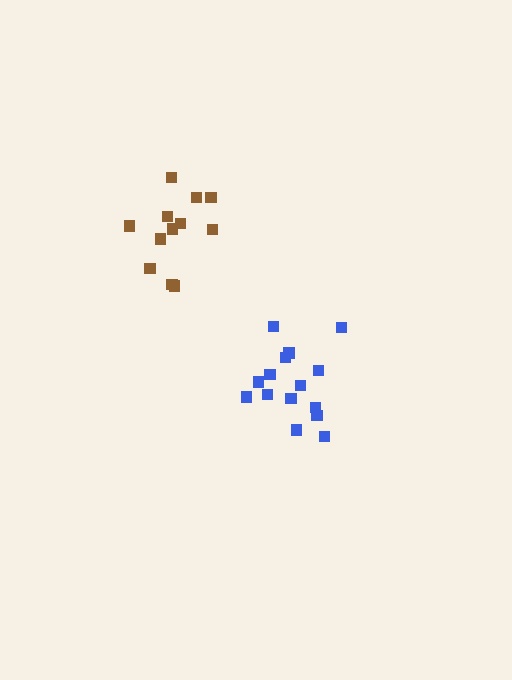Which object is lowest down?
The blue cluster is bottommost.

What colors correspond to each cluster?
The clusters are colored: brown, blue.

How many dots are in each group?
Group 1: 12 dots, Group 2: 15 dots (27 total).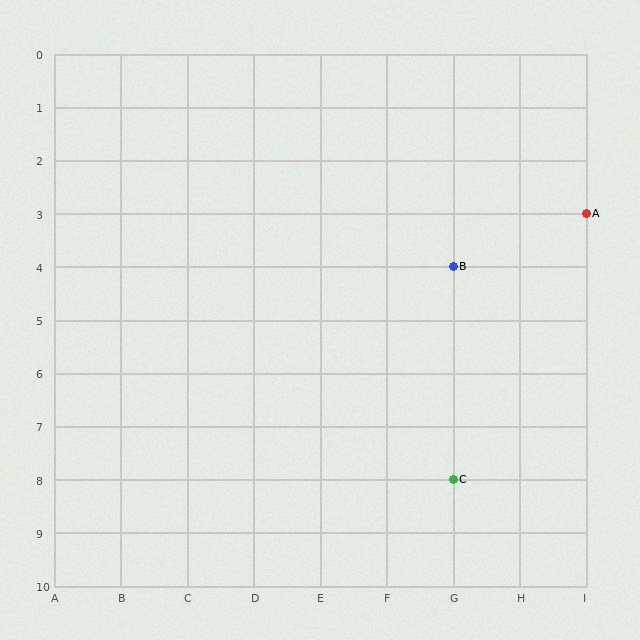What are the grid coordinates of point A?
Point A is at grid coordinates (I, 3).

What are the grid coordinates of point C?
Point C is at grid coordinates (G, 8).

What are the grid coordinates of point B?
Point B is at grid coordinates (G, 4).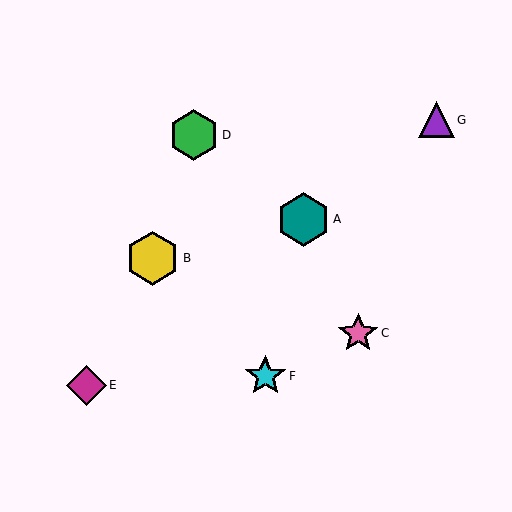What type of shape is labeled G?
Shape G is a purple triangle.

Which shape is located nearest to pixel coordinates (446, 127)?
The purple triangle (labeled G) at (436, 120) is nearest to that location.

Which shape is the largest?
The yellow hexagon (labeled B) is the largest.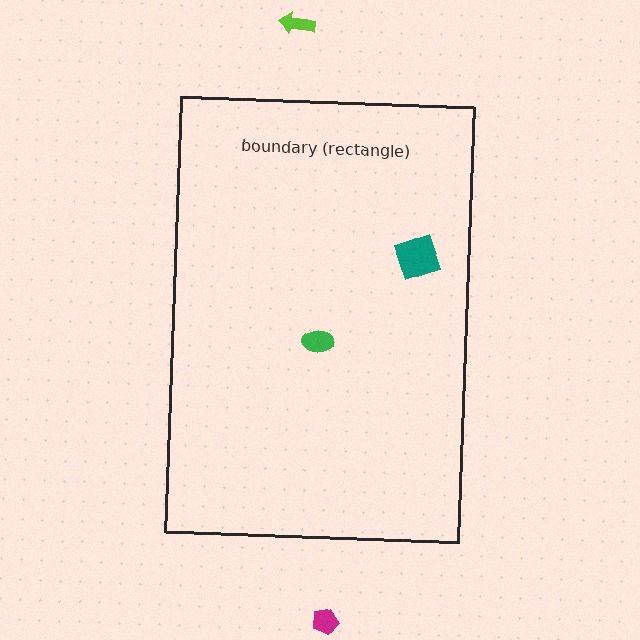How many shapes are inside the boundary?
2 inside, 2 outside.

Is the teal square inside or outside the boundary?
Inside.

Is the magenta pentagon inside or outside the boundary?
Outside.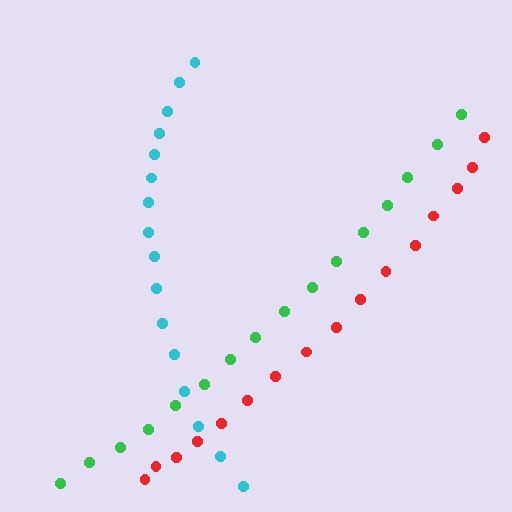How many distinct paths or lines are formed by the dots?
There are 3 distinct paths.